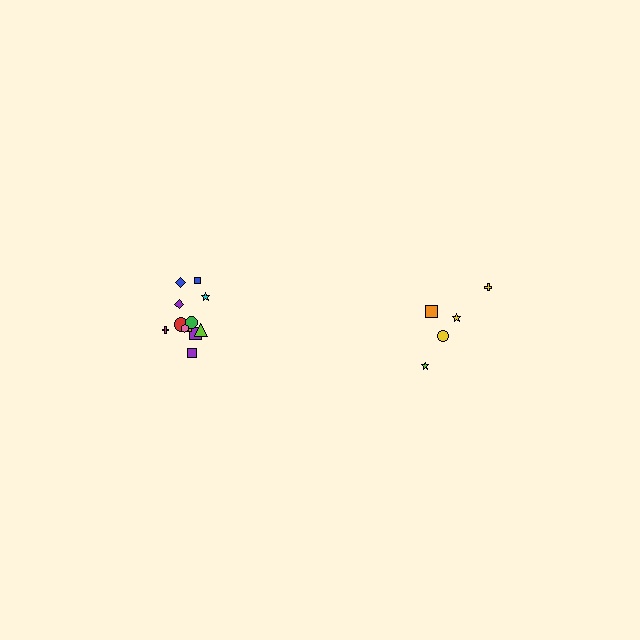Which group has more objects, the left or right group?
The left group.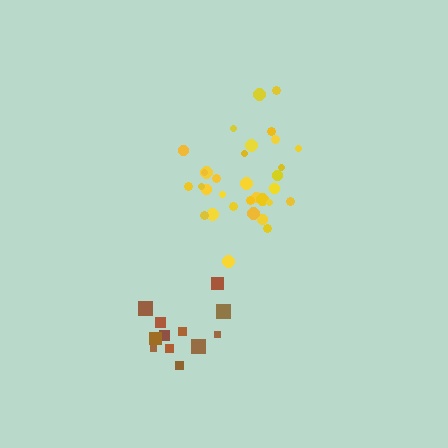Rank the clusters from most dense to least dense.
yellow, brown.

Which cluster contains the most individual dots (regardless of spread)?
Yellow (32).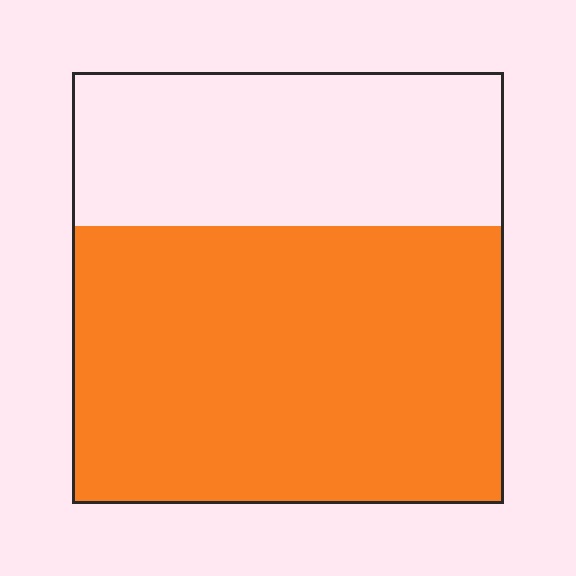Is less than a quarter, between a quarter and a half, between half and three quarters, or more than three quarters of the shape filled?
Between half and three quarters.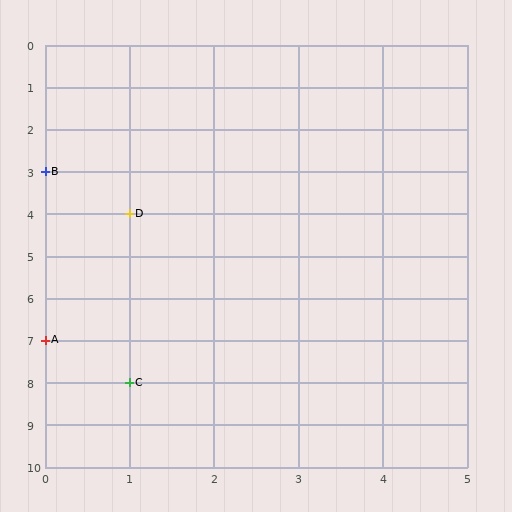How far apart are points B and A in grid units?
Points B and A are 4 rows apart.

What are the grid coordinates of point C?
Point C is at grid coordinates (1, 8).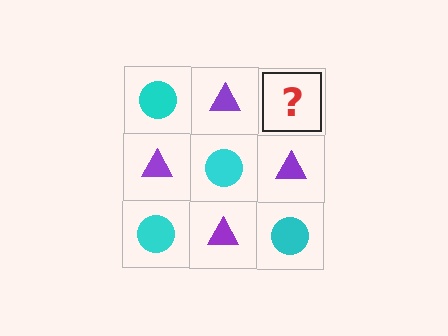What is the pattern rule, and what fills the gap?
The rule is that it alternates cyan circle and purple triangle in a checkerboard pattern. The gap should be filled with a cyan circle.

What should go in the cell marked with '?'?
The missing cell should contain a cyan circle.